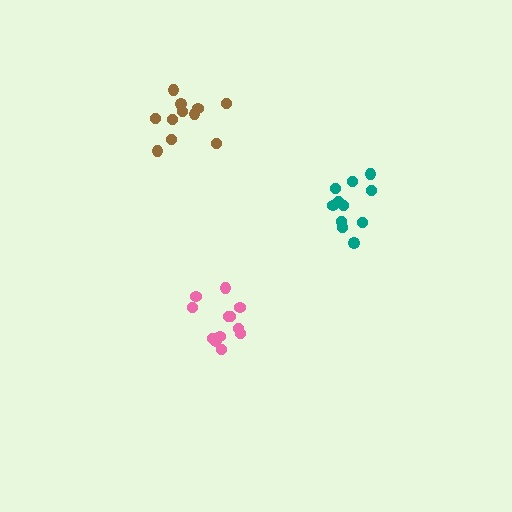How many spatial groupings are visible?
There are 3 spatial groupings.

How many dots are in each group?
Group 1: 12 dots, Group 2: 11 dots, Group 3: 11 dots (34 total).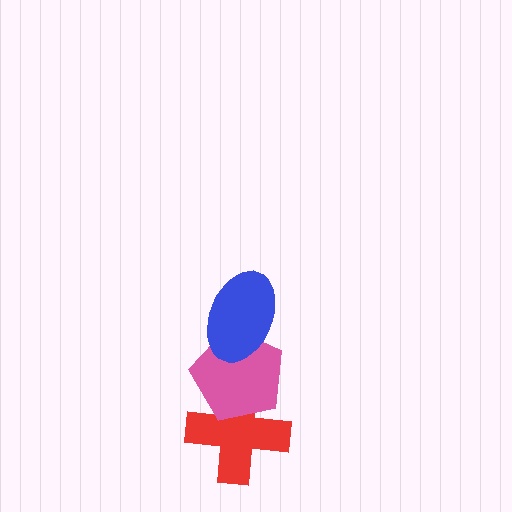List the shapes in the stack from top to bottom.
From top to bottom: the blue ellipse, the pink pentagon, the red cross.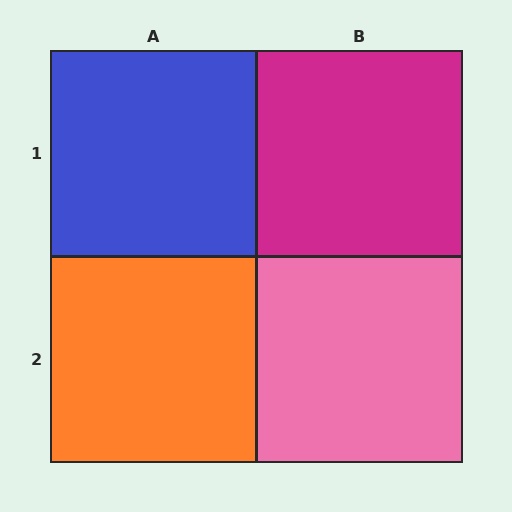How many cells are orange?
1 cell is orange.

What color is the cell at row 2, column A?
Orange.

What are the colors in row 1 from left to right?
Blue, magenta.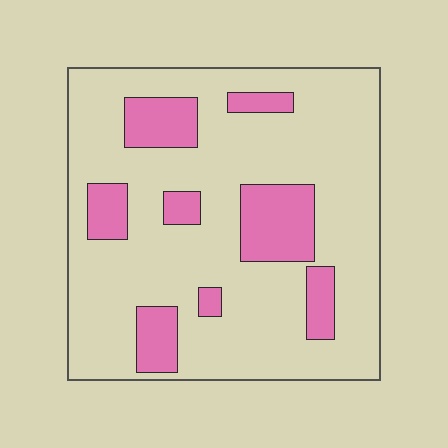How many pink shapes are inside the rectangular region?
8.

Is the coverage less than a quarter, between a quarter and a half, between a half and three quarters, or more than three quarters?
Less than a quarter.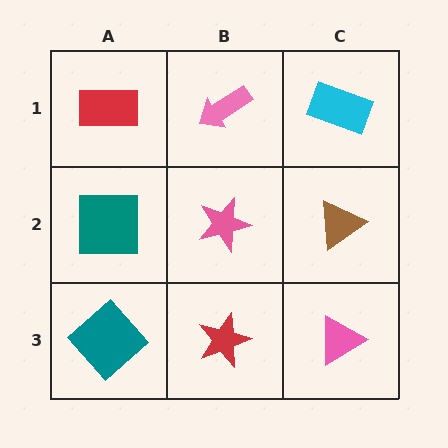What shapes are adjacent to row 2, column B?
A pink arrow (row 1, column B), a red star (row 3, column B), a teal square (row 2, column A), a brown triangle (row 2, column C).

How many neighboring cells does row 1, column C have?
2.